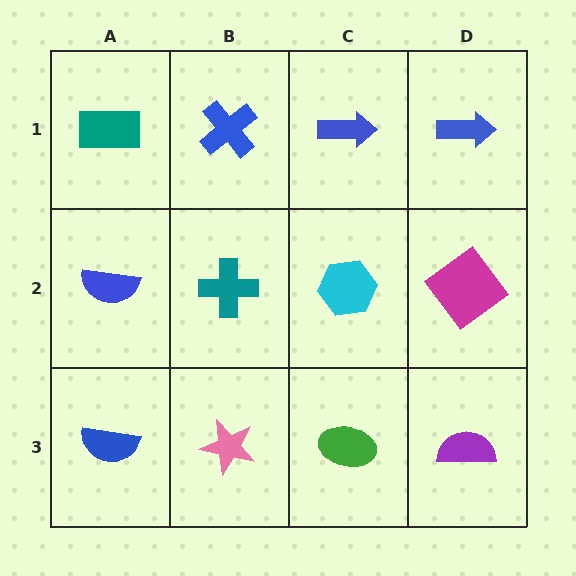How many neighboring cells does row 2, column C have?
4.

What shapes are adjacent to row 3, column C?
A cyan hexagon (row 2, column C), a pink star (row 3, column B), a purple semicircle (row 3, column D).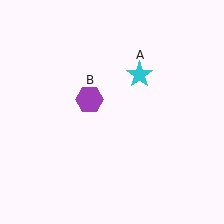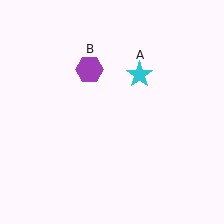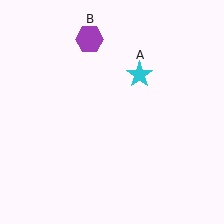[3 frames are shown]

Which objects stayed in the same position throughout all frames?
Cyan star (object A) remained stationary.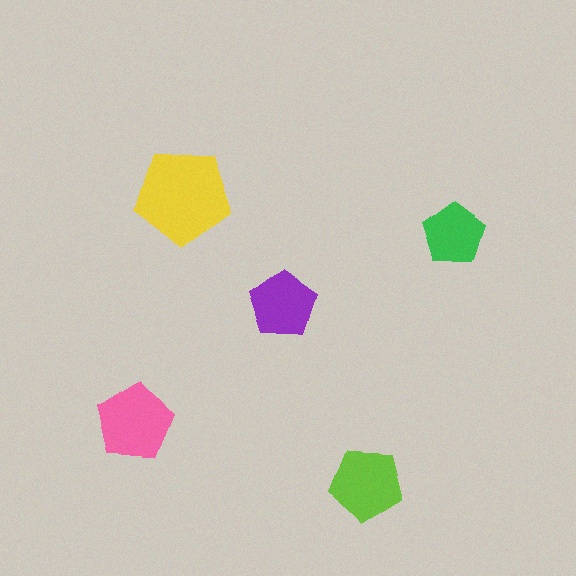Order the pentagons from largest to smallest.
the yellow one, the pink one, the lime one, the purple one, the green one.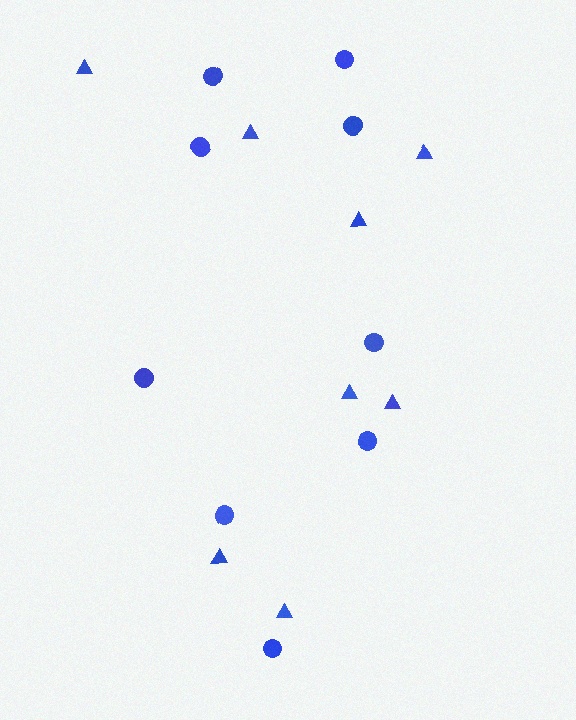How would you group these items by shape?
There are 2 groups: one group of circles (9) and one group of triangles (8).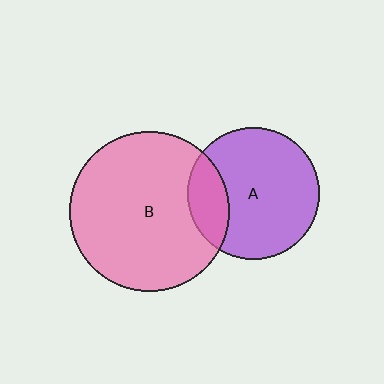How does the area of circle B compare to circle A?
Approximately 1.5 times.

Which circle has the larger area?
Circle B (pink).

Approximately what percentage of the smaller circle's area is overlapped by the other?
Approximately 20%.